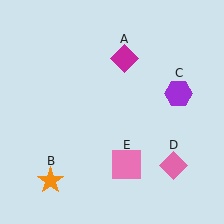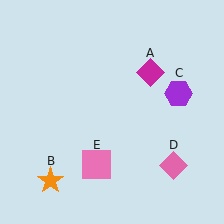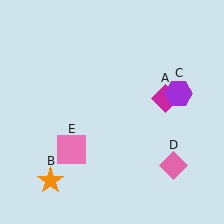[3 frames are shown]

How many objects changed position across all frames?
2 objects changed position: magenta diamond (object A), pink square (object E).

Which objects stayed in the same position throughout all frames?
Orange star (object B) and purple hexagon (object C) and pink diamond (object D) remained stationary.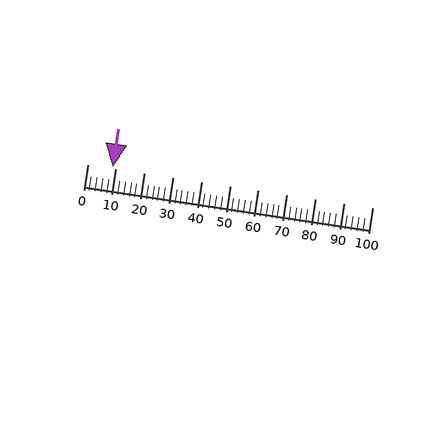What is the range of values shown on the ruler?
The ruler shows values from 0 to 100.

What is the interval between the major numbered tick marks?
The major tick marks are spaced 10 units apart.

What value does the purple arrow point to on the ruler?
The purple arrow points to approximately 9.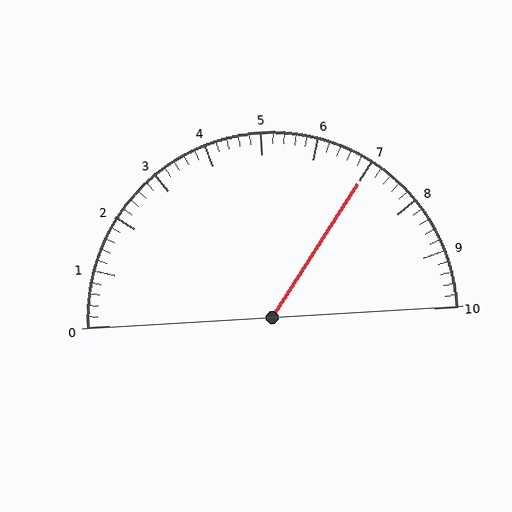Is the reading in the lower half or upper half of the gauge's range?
The reading is in the upper half of the range (0 to 10).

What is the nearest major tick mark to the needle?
The nearest major tick mark is 7.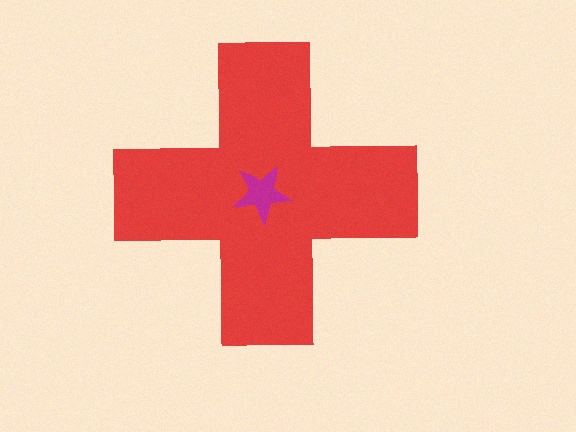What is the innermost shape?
The magenta star.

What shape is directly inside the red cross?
The magenta star.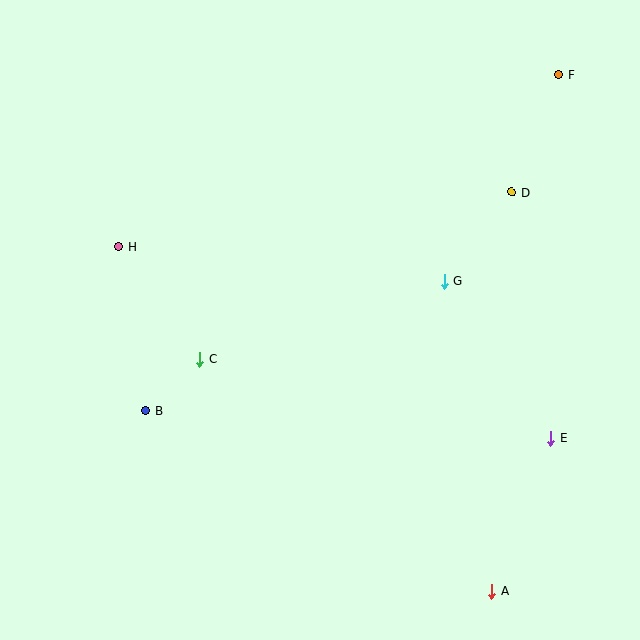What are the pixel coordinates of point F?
Point F is at (559, 75).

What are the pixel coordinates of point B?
Point B is at (146, 410).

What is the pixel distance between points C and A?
The distance between C and A is 373 pixels.